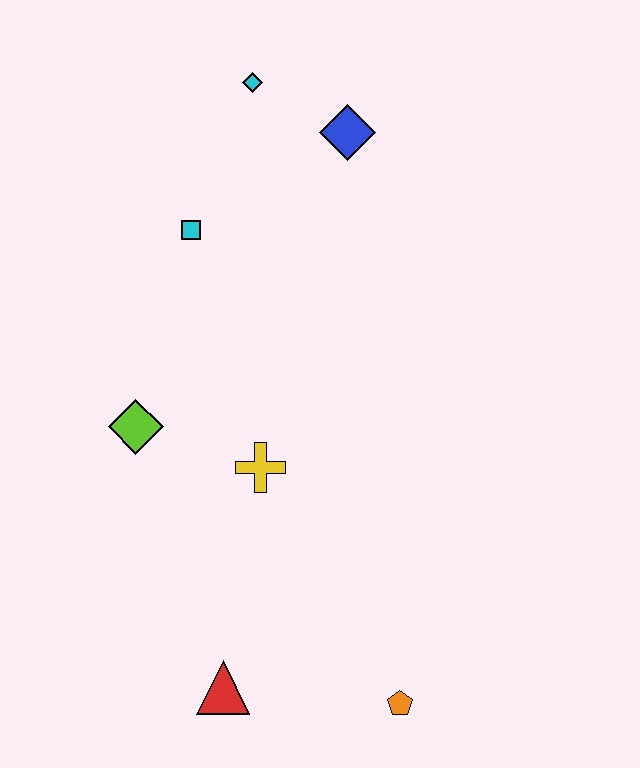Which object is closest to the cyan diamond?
The blue diamond is closest to the cyan diamond.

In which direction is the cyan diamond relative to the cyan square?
The cyan diamond is above the cyan square.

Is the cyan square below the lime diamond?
No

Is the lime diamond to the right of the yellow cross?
No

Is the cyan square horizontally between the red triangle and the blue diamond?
No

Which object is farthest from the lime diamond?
The orange pentagon is farthest from the lime diamond.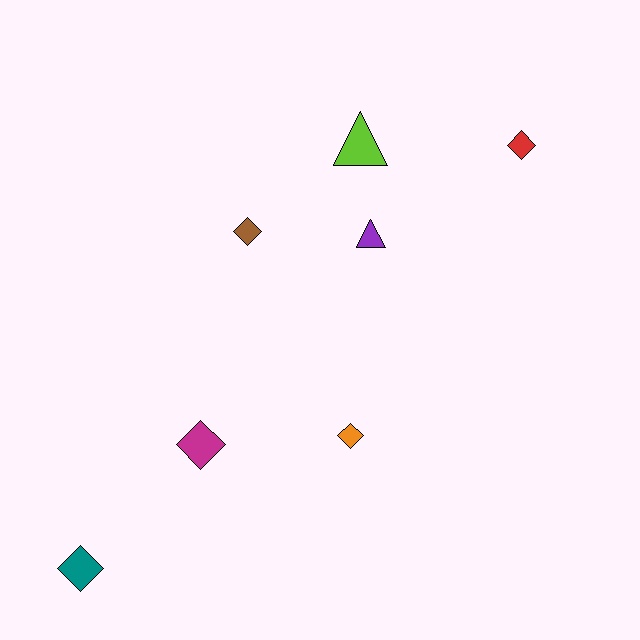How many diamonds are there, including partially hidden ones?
There are 5 diamonds.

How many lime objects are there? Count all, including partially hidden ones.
There is 1 lime object.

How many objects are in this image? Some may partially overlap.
There are 7 objects.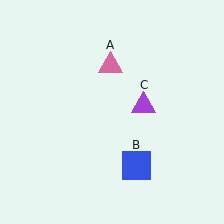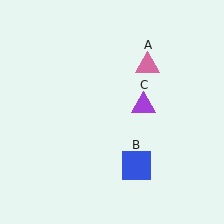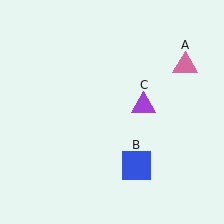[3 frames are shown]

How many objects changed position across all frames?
1 object changed position: pink triangle (object A).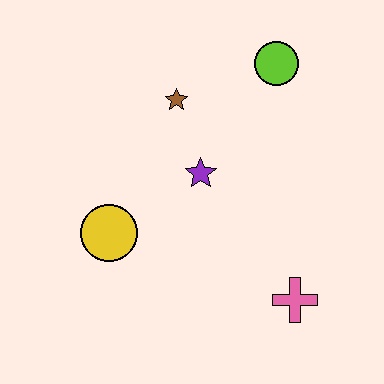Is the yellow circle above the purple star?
No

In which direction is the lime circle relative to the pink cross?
The lime circle is above the pink cross.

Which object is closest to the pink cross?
The purple star is closest to the pink cross.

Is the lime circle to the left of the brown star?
No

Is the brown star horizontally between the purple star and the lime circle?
No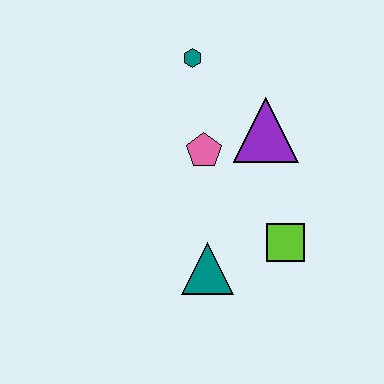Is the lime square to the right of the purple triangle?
Yes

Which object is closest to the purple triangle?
The pink pentagon is closest to the purple triangle.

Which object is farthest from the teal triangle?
The teal hexagon is farthest from the teal triangle.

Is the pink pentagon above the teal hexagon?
No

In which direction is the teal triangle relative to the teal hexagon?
The teal triangle is below the teal hexagon.